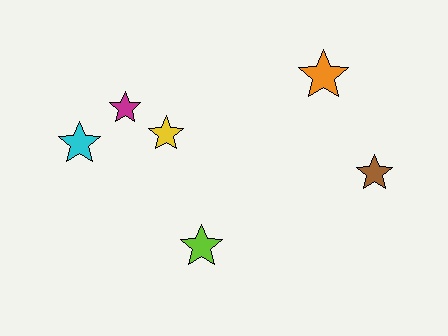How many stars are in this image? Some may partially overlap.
There are 6 stars.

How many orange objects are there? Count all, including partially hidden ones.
There is 1 orange object.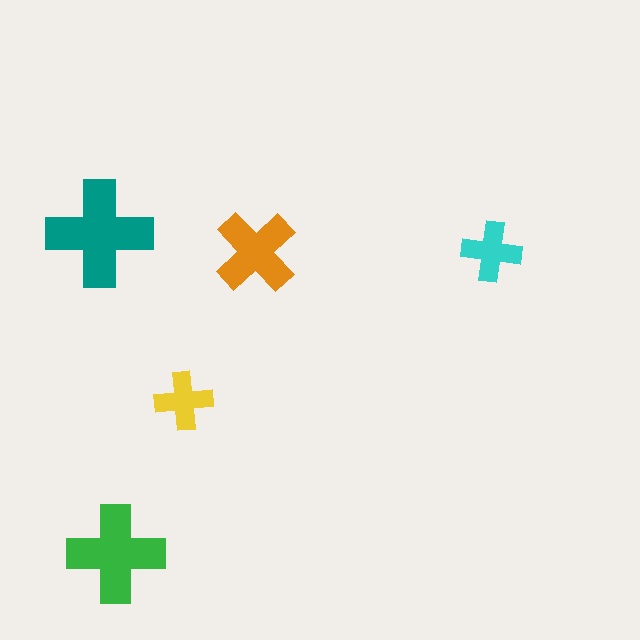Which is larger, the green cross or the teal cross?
The teal one.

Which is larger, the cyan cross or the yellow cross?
The cyan one.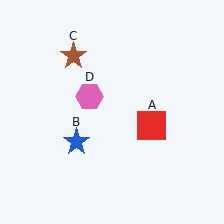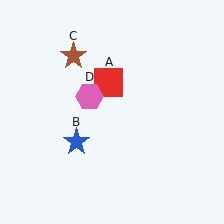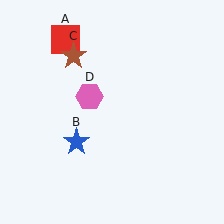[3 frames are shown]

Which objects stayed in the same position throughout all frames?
Blue star (object B) and brown star (object C) and pink hexagon (object D) remained stationary.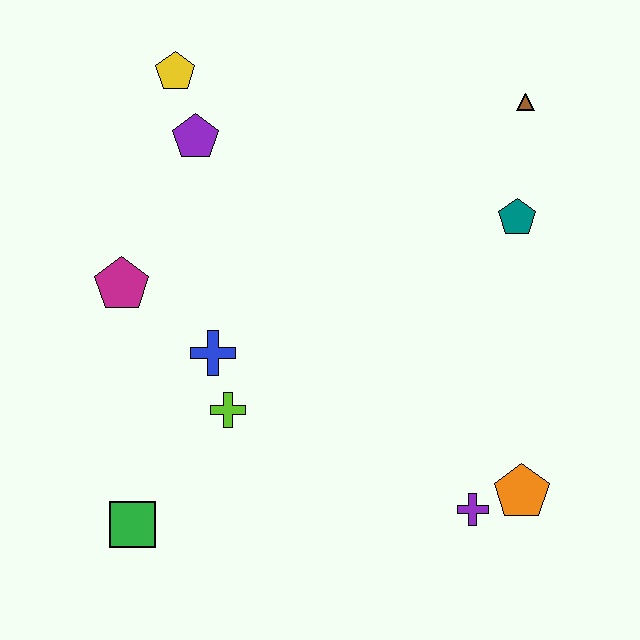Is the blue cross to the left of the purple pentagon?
No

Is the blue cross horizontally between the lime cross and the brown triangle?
No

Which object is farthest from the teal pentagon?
The green square is farthest from the teal pentagon.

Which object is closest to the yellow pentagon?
The purple pentagon is closest to the yellow pentagon.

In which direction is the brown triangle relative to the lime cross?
The brown triangle is above the lime cross.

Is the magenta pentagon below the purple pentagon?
Yes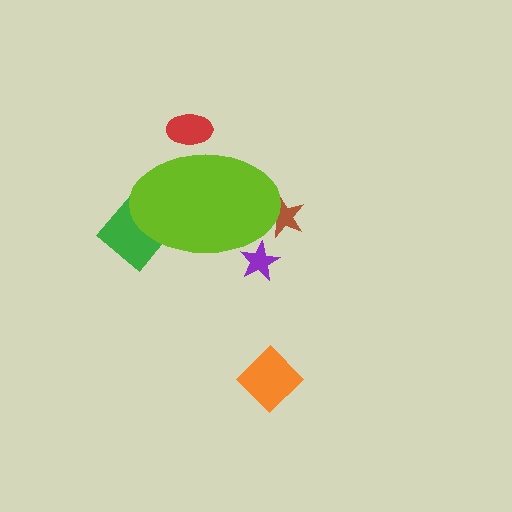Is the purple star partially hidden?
Yes, the purple star is partially hidden behind the lime ellipse.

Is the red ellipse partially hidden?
Yes, the red ellipse is partially hidden behind the lime ellipse.